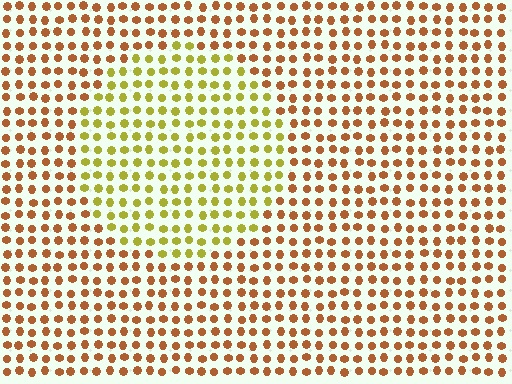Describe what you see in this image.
The image is filled with small brown elements in a uniform arrangement. A circle-shaped region is visible where the elements are tinted to a slightly different hue, forming a subtle color boundary.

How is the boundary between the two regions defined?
The boundary is defined purely by a slight shift in hue (about 42 degrees). Spacing, size, and orientation are identical on both sides.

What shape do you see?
I see a circle.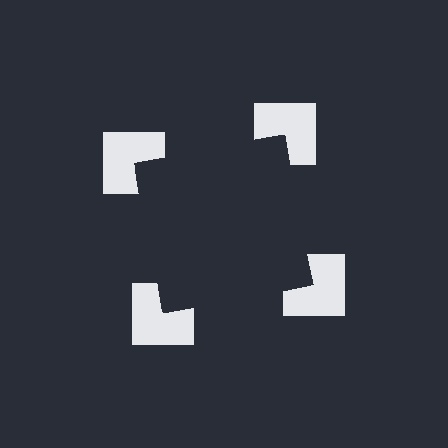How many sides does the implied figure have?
4 sides.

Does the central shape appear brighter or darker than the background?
It typically appears slightly darker than the background, even though no actual brightness change is drawn.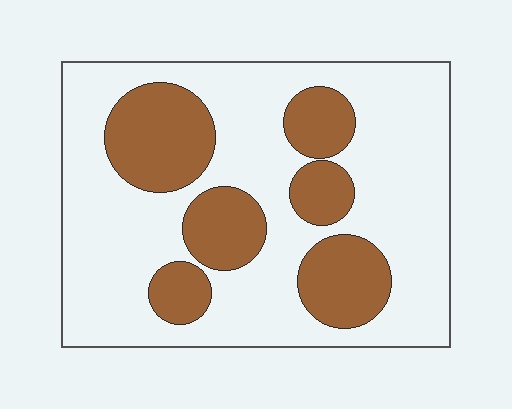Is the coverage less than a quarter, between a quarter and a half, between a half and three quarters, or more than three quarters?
Between a quarter and a half.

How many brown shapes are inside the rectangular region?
6.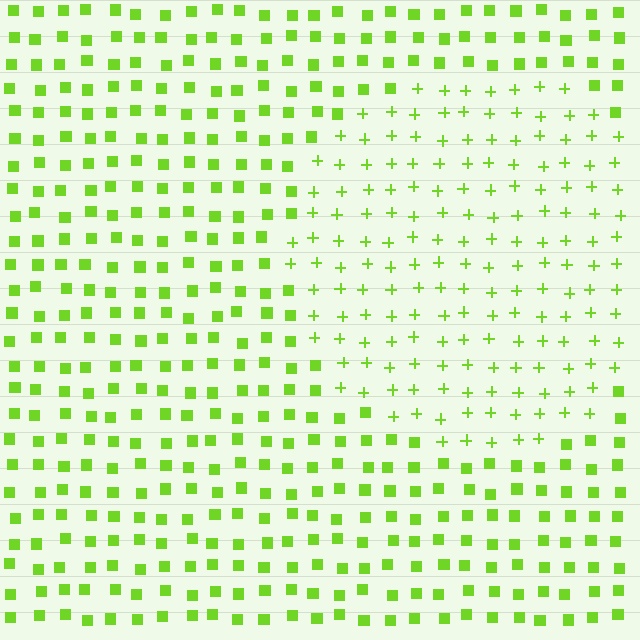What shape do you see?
I see a circle.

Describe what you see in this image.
The image is filled with small lime elements arranged in a uniform grid. A circle-shaped region contains plus signs, while the surrounding area contains squares. The boundary is defined purely by the change in element shape.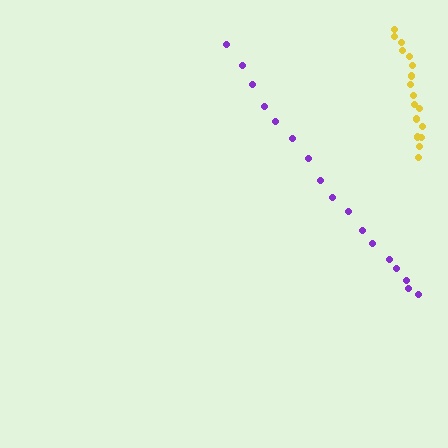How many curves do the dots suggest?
There are 2 distinct paths.